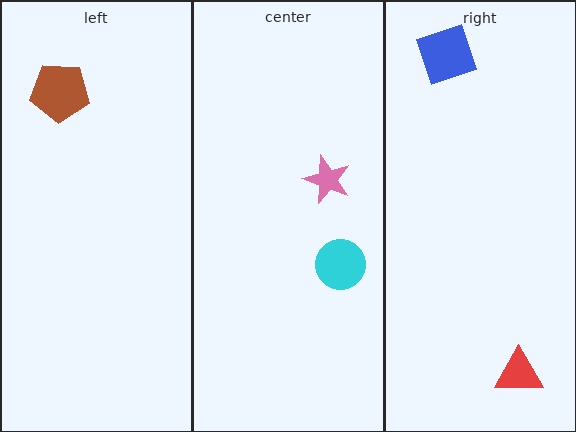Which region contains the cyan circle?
The center region.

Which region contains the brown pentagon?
The left region.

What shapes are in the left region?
The brown pentagon.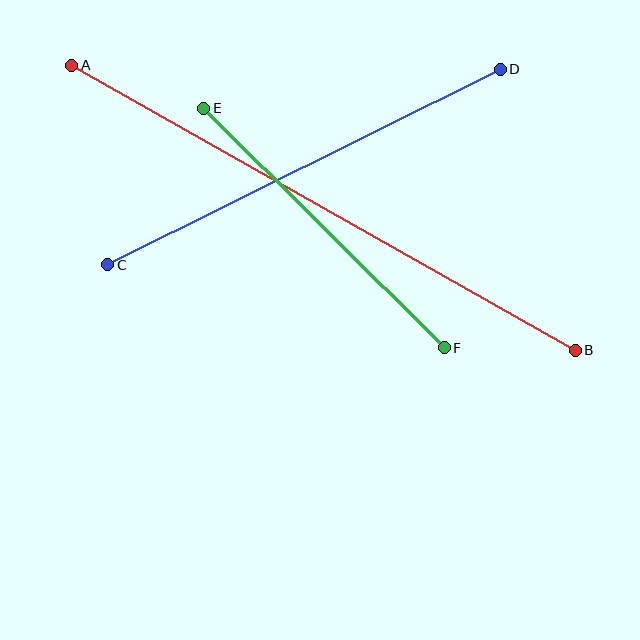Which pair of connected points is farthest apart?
Points A and B are farthest apart.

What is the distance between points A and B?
The distance is approximately 579 pixels.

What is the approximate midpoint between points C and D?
The midpoint is at approximately (304, 167) pixels.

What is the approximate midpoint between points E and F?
The midpoint is at approximately (324, 228) pixels.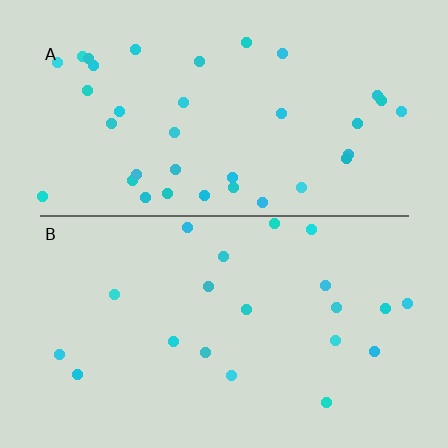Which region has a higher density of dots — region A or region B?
A (the top).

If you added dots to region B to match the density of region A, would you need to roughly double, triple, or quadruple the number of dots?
Approximately double.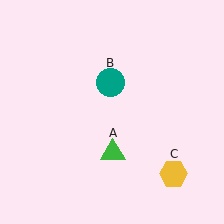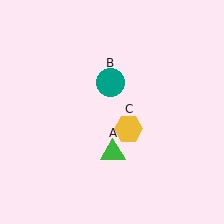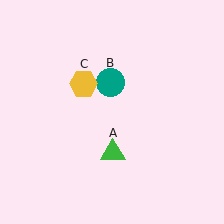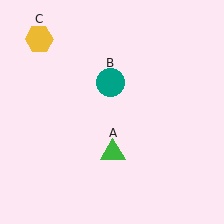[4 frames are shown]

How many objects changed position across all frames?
1 object changed position: yellow hexagon (object C).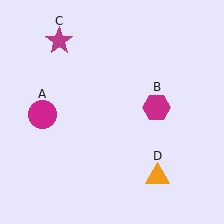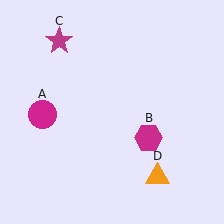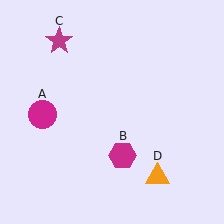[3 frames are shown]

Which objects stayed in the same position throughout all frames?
Magenta circle (object A) and magenta star (object C) and orange triangle (object D) remained stationary.